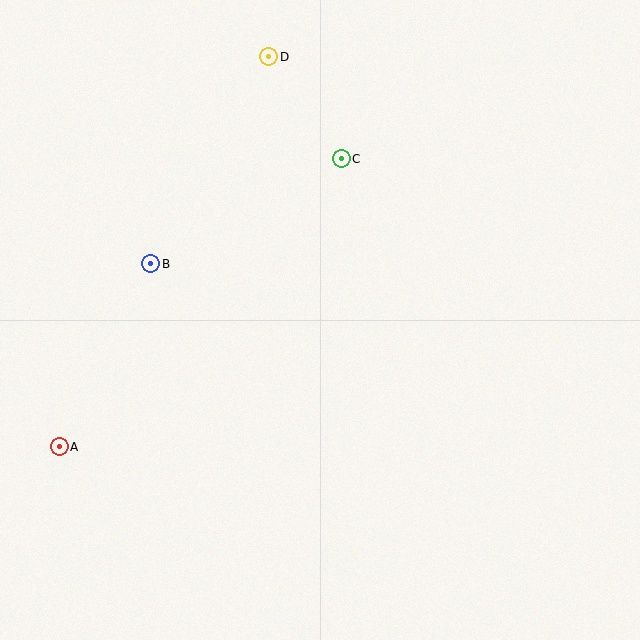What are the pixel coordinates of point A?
Point A is at (59, 447).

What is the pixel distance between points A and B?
The distance between A and B is 205 pixels.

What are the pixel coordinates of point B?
Point B is at (151, 264).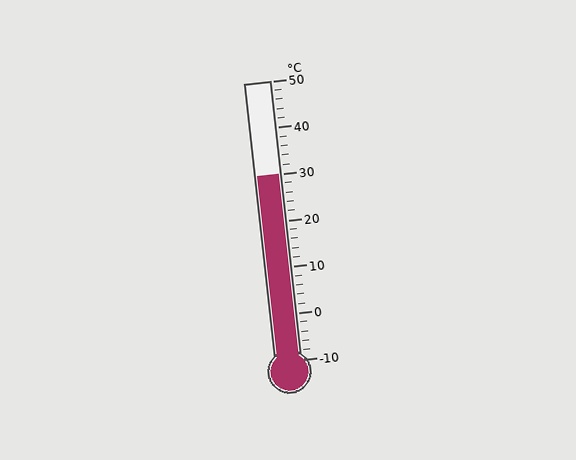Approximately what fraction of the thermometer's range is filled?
The thermometer is filled to approximately 65% of its range.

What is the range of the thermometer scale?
The thermometer scale ranges from -10°C to 50°C.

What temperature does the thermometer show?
The thermometer shows approximately 30°C.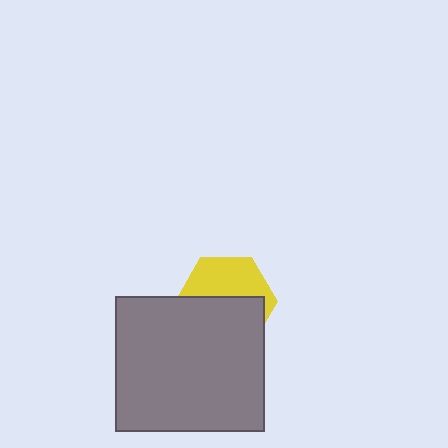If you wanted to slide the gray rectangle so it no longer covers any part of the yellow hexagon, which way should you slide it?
Slide it down — that is the most direct way to separate the two shapes.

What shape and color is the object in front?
The object in front is a gray rectangle.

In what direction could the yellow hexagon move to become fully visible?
The yellow hexagon could move up. That would shift it out from behind the gray rectangle entirely.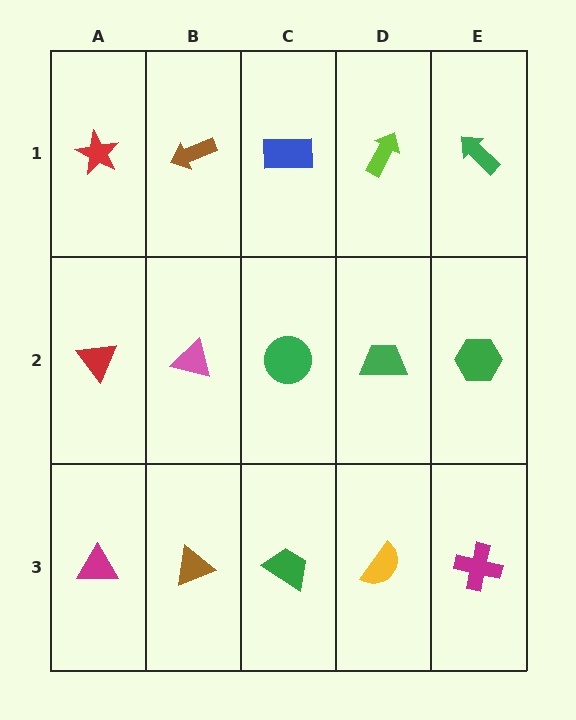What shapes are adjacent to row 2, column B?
A brown arrow (row 1, column B), a brown triangle (row 3, column B), a red triangle (row 2, column A), a green circle (row 2, column C).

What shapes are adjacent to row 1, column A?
A red triangle (row 2, column A), a brown arrow (row 1, column B).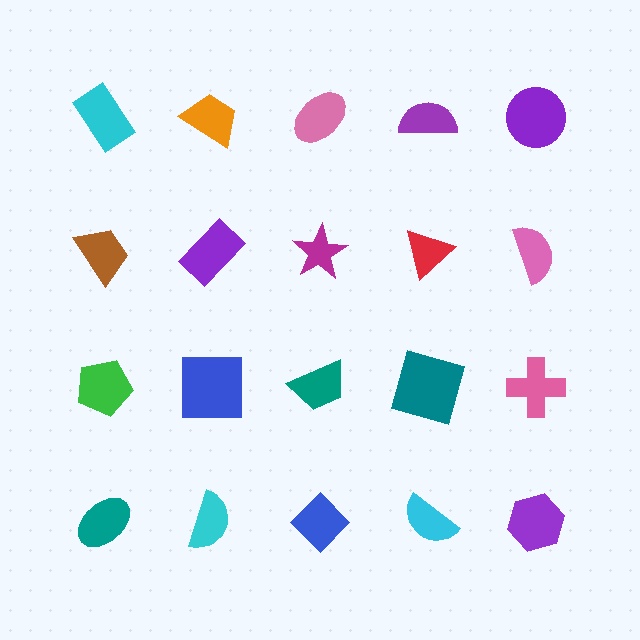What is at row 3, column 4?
A teal square.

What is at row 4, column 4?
A cyan semicircle.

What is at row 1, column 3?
A pink ellipse.